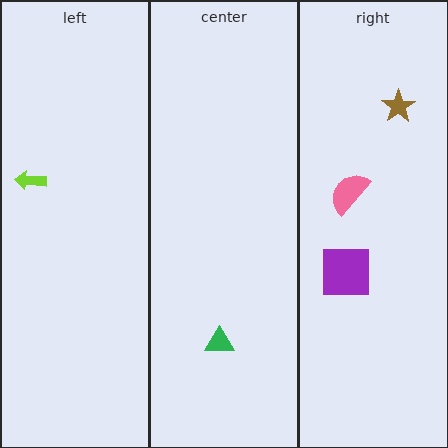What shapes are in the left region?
The lime arrow.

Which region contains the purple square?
The right region.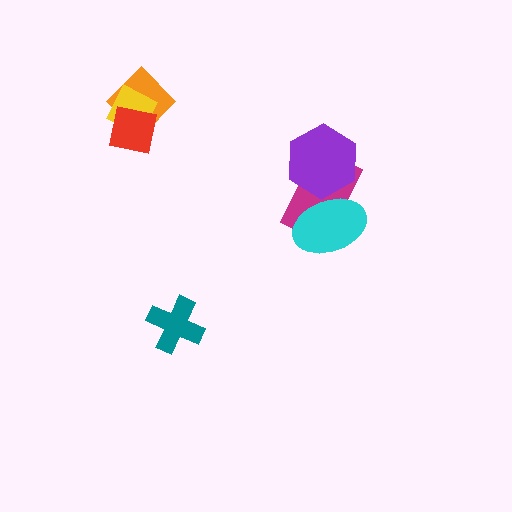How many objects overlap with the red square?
2 objects overlap with the red square.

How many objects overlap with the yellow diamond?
2 objects overlap with the yellow diamond.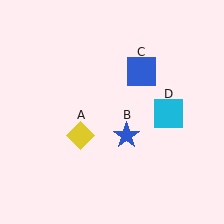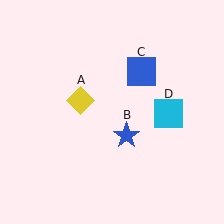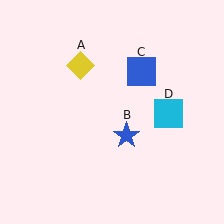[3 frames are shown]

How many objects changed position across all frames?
1 object changed position: yellow diamond (object A).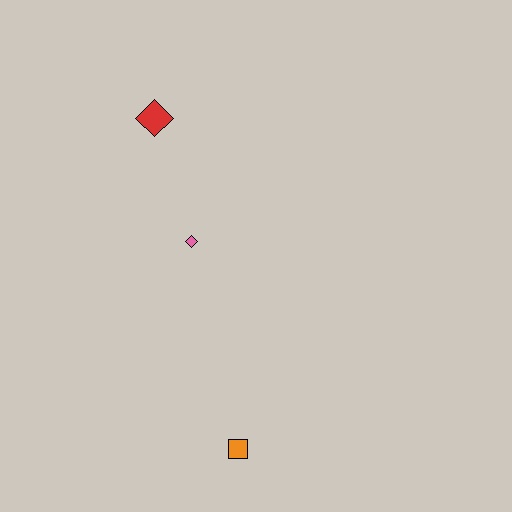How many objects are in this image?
There are 3 objects.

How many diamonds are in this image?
There are 2 diamonds.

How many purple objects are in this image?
There are no purple objects.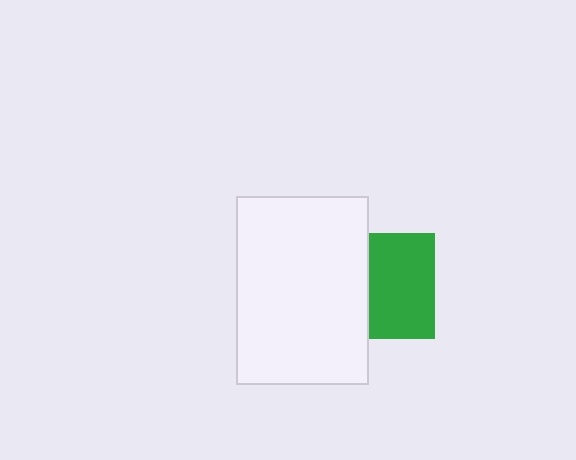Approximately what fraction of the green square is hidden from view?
Roughly 38% of the green square is hidden behind the white rectangle.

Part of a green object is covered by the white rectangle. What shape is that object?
It is a square.